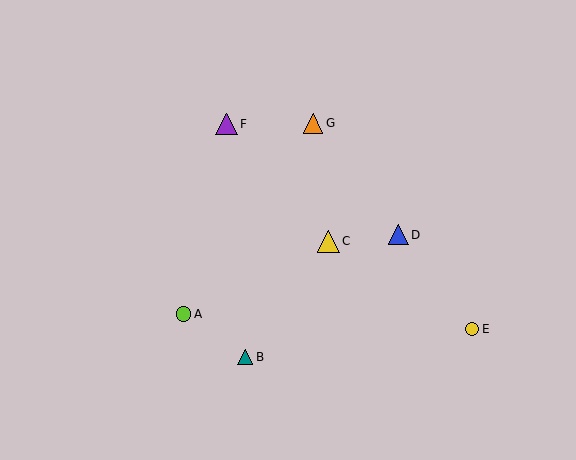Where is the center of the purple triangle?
The center of the purple triangle is at (227, 124).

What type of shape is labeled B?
Shape B is a teal triangle.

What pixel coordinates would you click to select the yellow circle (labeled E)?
Click at (472, 329) to select the yellow circle E.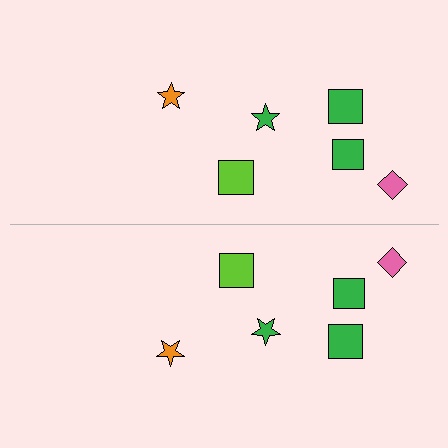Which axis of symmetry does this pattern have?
The pattern has a horizontal axis of symmetry running through the center of the image.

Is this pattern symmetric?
Yes, this pattern has bilateral (reflection) symmetry.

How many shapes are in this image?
There are 12 shapes in this image.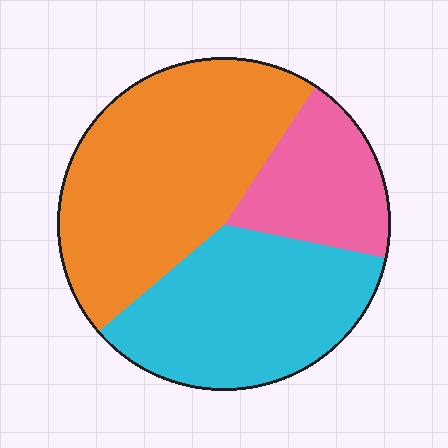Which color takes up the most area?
Orange, at roughly 45%.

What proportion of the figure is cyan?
Cyan covers 35% of the figure.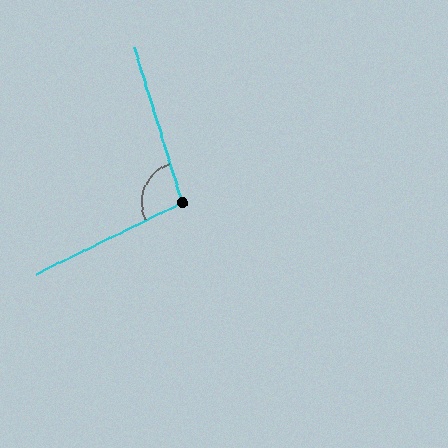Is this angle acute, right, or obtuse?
It is obtuse.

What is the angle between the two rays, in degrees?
Approximately 99 degrees.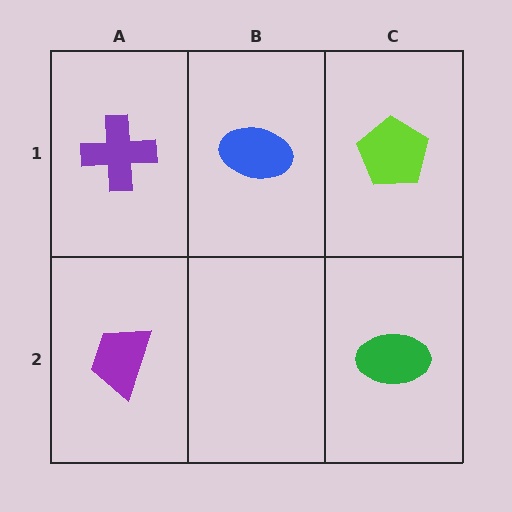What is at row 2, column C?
A green ellipse.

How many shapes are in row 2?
2 shapes.